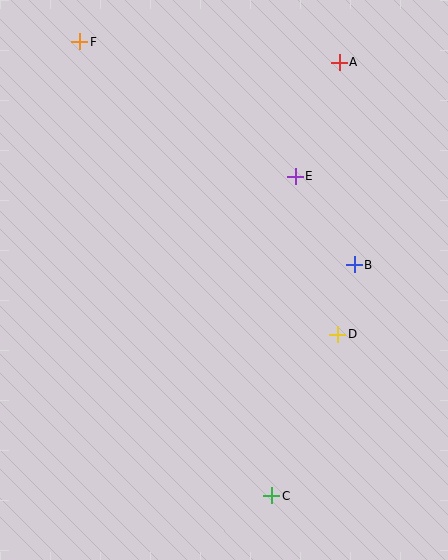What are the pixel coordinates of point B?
Point B is at (354, 265).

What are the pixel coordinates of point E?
Point E is at (295, 176).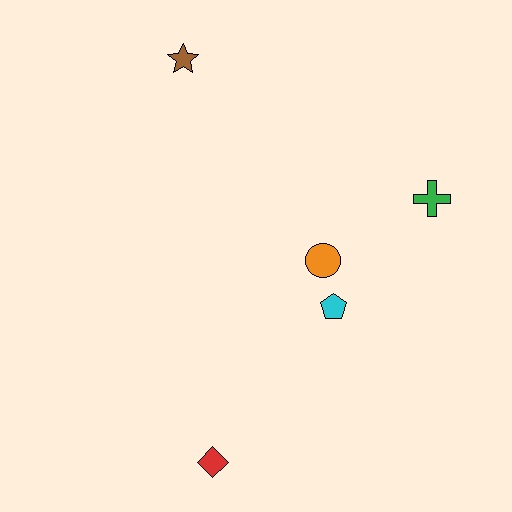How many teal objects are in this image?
There are no teal objects.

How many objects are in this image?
There are 5 objects.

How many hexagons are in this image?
There are no hexagons.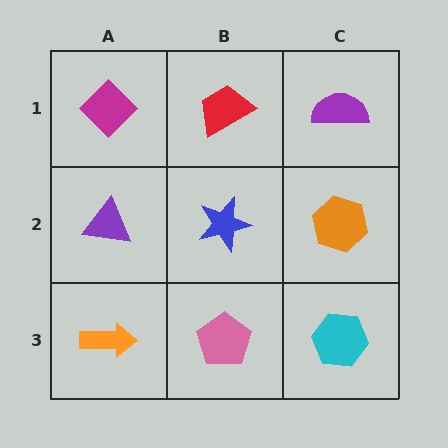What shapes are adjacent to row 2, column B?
A red trapezoid (row 1, column B), a pink pentagon (row 3, column B), a purple triangle (row 2, column A), an orange hexagon (row 2, column C).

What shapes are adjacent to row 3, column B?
A blue star (row 2, column B), an orange arrow (row 3, column A), a cyan hexagon (row 3, column C).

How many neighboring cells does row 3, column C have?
2.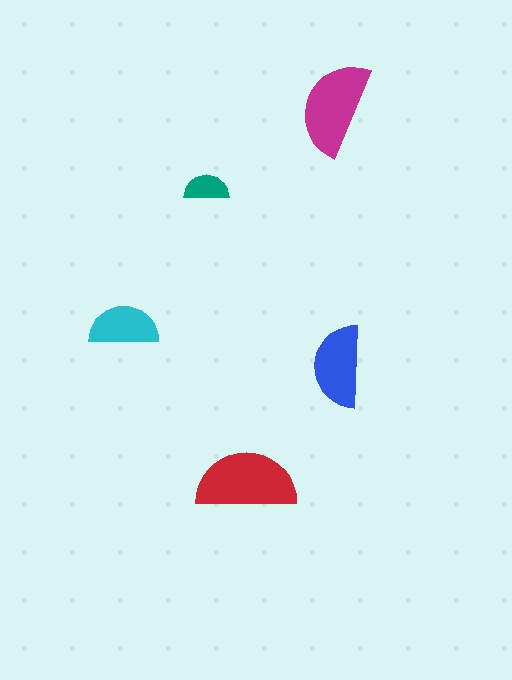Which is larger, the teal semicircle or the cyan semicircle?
The cyan one.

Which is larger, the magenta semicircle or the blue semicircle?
The magenta one.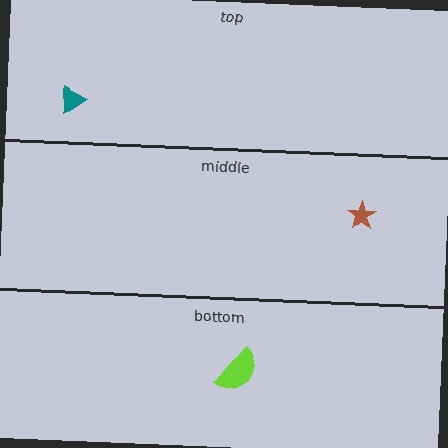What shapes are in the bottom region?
The lime semicircle.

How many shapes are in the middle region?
1.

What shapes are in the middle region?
The brown star.